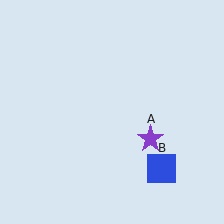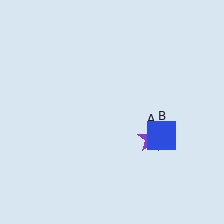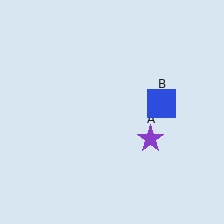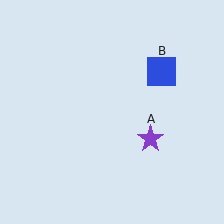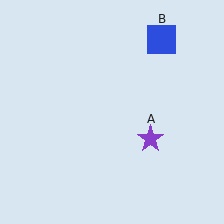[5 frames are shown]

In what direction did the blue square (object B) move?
The blue square (object B) moved up.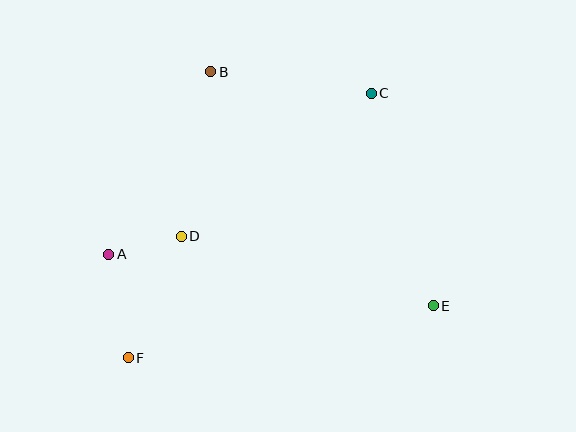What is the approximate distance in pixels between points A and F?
The distance between A and F is approximately 105 pixels.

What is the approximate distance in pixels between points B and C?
The distance between B and C is approximately 162 pixels.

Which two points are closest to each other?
Points A and D are closest to each other.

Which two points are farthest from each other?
Points C and F are farthest from each other.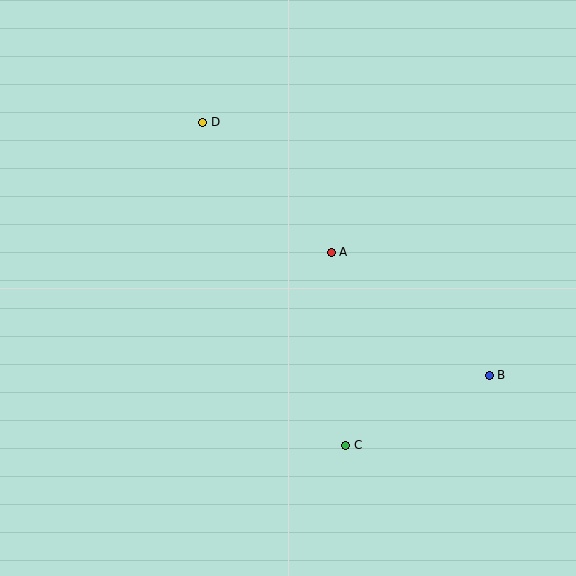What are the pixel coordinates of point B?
Point B is at (489, 375).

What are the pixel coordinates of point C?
Point C is at (346, 445).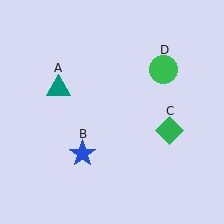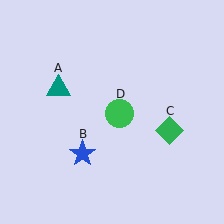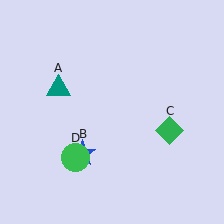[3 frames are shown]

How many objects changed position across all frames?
1 object changed position: green circle (object D).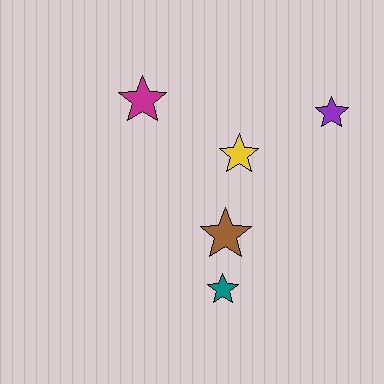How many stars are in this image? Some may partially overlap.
There are 5 stars.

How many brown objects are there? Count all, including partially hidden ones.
There is 1 brown object.